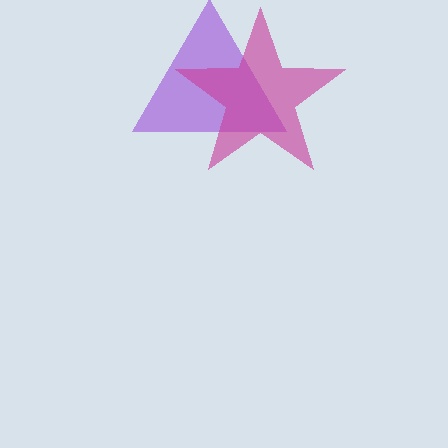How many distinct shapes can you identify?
There are 2 distinct shapes: a purple triangle, a magenta star.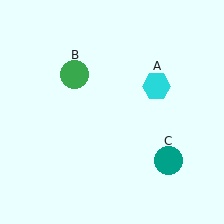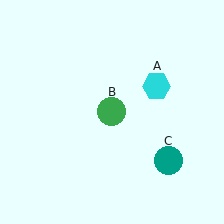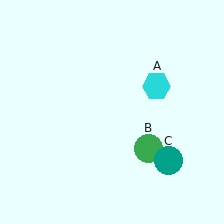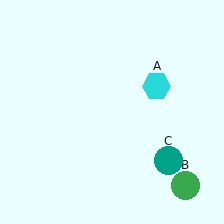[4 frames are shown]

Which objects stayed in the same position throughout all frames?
Cyan hexagon (object A) and teal circle (object C) remained stationary.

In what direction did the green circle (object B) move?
The green circle (object B) moved down and to the right.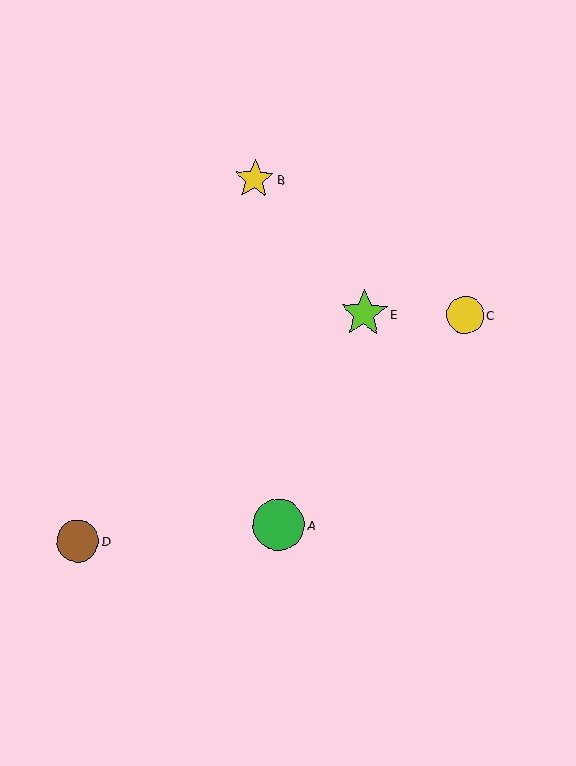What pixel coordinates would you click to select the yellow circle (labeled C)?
Click at (465, 315) to select the yellow circle C.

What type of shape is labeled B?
Shape B is a yellow star.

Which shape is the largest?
The green circle (labeled A) is the largest.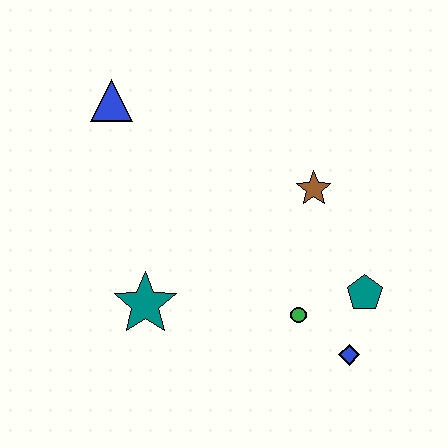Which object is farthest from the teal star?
The teal pentagon is farthest from the teal star.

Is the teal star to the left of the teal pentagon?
Yes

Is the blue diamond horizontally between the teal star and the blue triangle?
No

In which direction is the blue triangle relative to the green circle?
The blue triangle is above the green circle.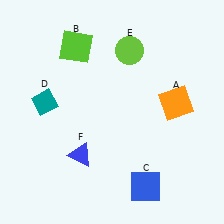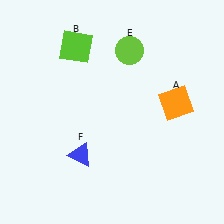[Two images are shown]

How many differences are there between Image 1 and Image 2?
There are 2 differences between the two images.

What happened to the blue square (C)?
The blue square (C) was removed in Image 2. It was in the bottom-right area of Image 1.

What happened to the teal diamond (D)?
The teal diamond (D) was removed in Image 2. It was in the top-left area of Image 1.